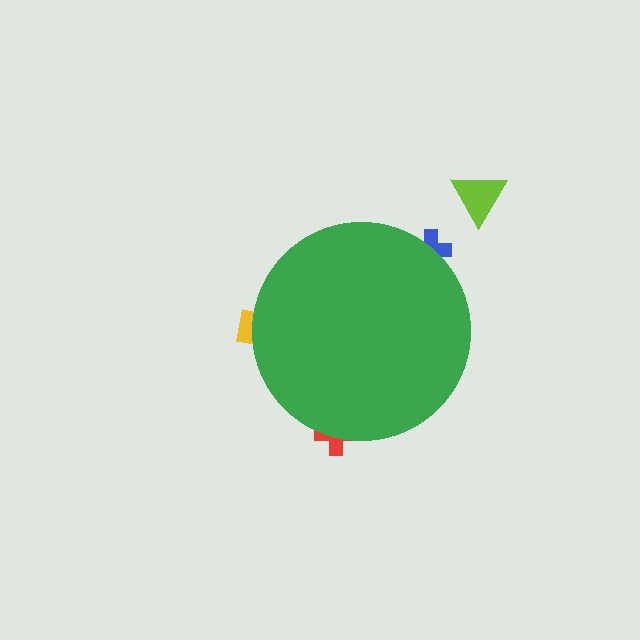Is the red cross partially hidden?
Yes, the red cross is partially hidden behind the green circle.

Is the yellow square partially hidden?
Yes, the yellow square is partially hidden behind the green circle.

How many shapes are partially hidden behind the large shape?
3 shapes are partially hidden.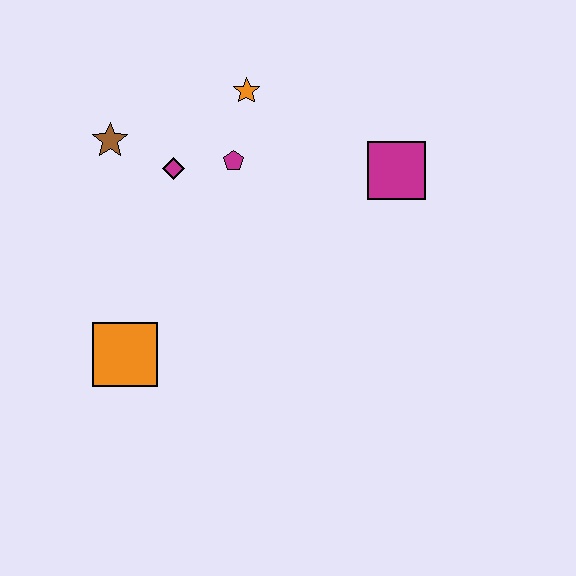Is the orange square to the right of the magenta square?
No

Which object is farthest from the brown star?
The magenta square is farthest from the brown star.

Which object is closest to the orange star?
The magenta pentagon is closest to the orange star.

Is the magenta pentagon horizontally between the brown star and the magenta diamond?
No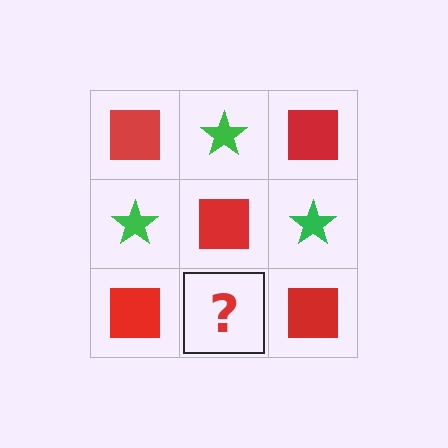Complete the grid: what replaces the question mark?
The question mark should be replaced with a green star.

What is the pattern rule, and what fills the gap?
The rule is that it alternates red square and green star in a checkerboard pattern. The gap should be filled with a green star.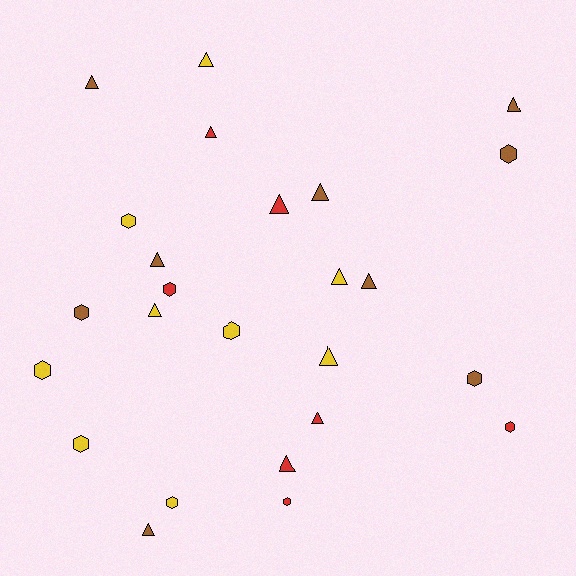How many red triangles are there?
There are 4 red triangles.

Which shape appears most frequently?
Triangle, with 14 objects.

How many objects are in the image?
There are 25 objects.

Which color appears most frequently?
Yellow, with 9 objects.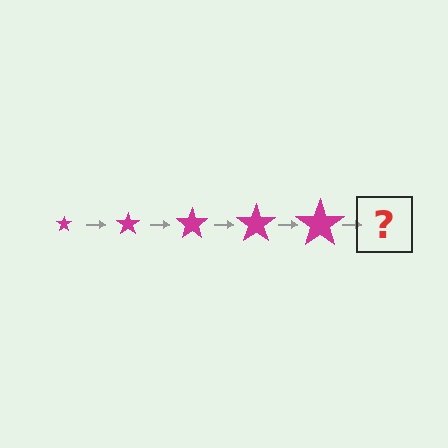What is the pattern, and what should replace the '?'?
The pattern is that the star gets progressively larger each step. The '?' should be a magenta star, larger than the previous one.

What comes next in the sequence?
The next element should be a magenta star, larger than the previous one.